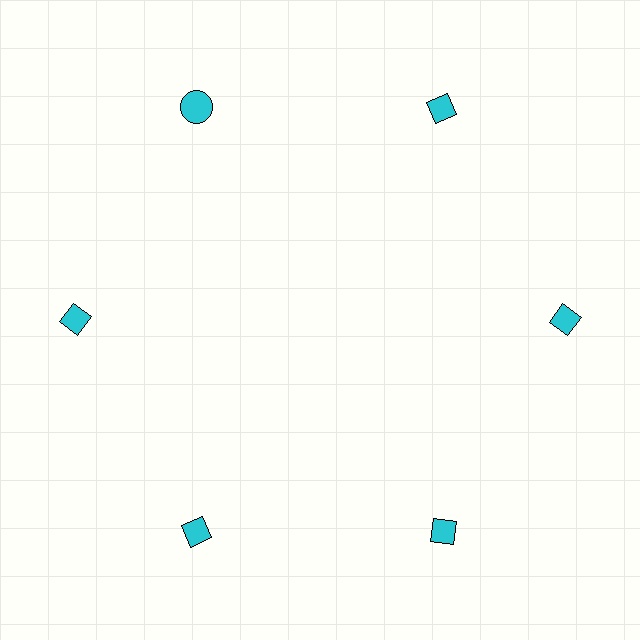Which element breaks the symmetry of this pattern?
The cyan circle at roughly the 11 o'clock position breaks the symmetry. All other shapes are cyan diamonds.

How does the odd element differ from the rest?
It has a different shape: circle instead of diamond.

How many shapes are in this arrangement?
There are 6 shapes arranged in a ring pattern.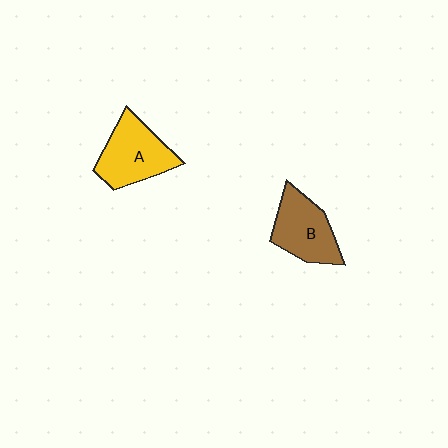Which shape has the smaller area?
Shape B (brown).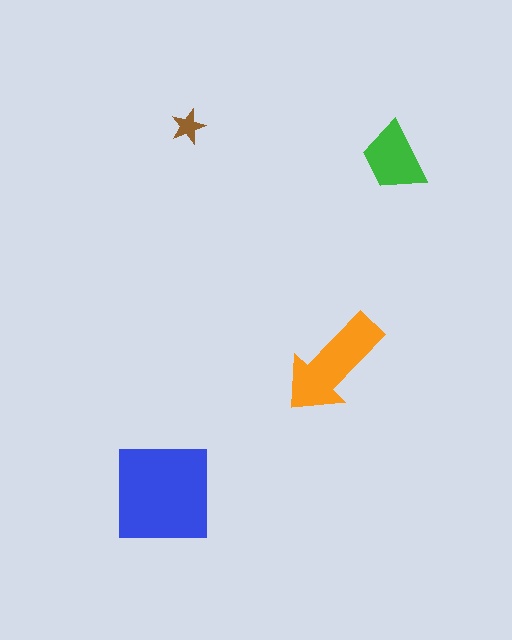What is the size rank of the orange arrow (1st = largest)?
2nd.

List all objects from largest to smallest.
The blue square, the orange arrow, the green trapezoid, the brown star.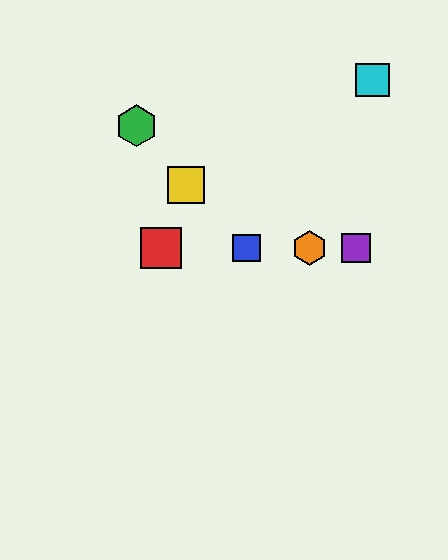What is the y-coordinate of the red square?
The red square is at y≈248.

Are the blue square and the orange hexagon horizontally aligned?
Yes, both are at y≈248.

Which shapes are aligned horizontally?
The red square, the blue square, the purple square, the orange hexagon are aligned horizontally.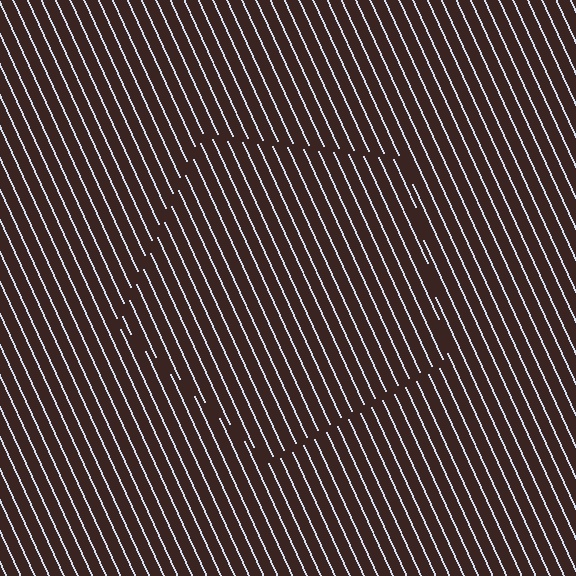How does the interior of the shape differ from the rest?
The interior of the shape contains the same grating, shifted by half a period — the contour is defined by the phase discontinuity where line-ends from the inner and outer gratings abut.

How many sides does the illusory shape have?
5 sides — the line-ends trace a pentagon.